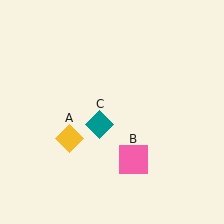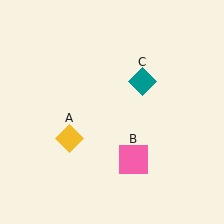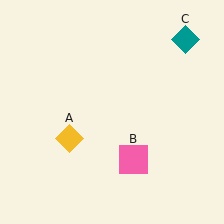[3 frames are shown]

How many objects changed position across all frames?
1 object changed position: teal diamond (object C).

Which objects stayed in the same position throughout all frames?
Yellow diamond (object A) and pink square (object B) remained stationary.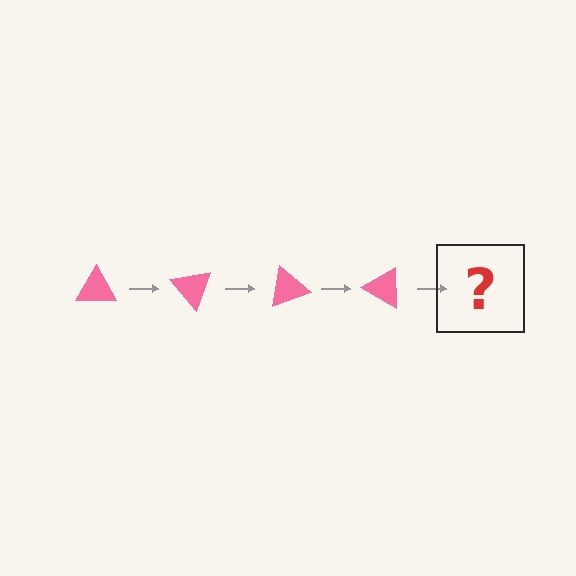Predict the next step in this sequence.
The next step is a pink triangle rotated 200 degrees.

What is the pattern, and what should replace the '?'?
The pattern is that the triangle rotates 50 degrees each step. The '?' should be a pink triangle rotated 200 degrees.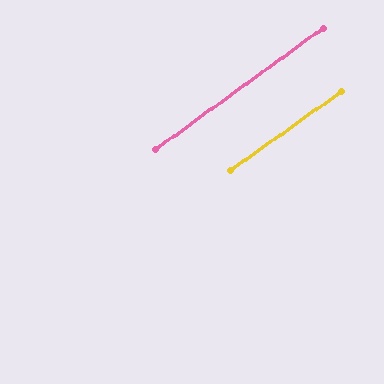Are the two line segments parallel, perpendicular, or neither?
Parallel — their directions differ by only 0.2°.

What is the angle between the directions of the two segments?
Approximately 0 degrees.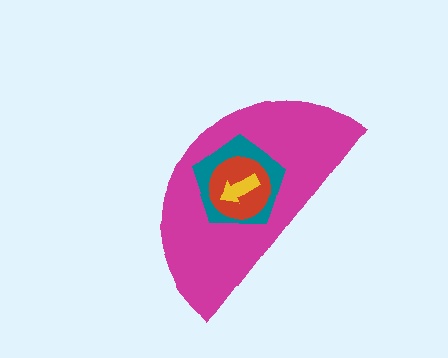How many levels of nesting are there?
4.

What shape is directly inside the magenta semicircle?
The teal pentagon.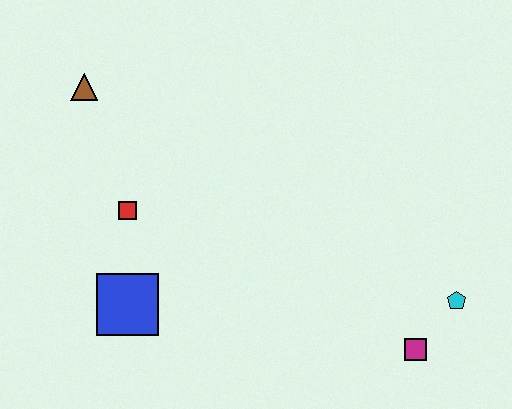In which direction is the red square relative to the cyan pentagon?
The red square is to the left of the cyan pentagon.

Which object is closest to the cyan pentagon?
The magenta square is closest to the cyan pentagon.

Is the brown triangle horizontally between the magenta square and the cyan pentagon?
No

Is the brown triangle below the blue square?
No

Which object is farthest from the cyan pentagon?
The brown triangle is farthest from the cyan pentagon.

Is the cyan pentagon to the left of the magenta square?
No